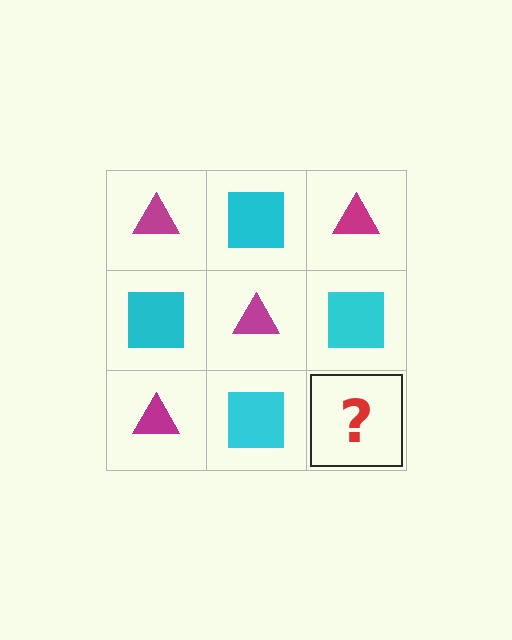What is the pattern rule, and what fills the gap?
The rule is that it alternates magenta triangle and cyan square in a checkerboard pattern. The gap should be filled with a magenta triangle.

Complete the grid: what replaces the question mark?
The question mark should be replaced with a magenta triangle.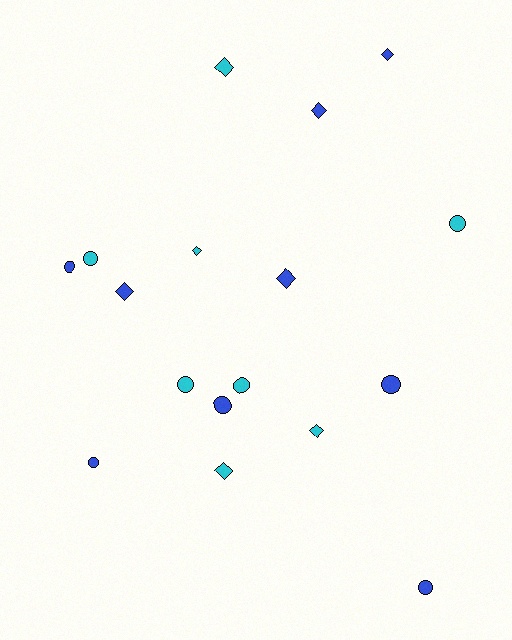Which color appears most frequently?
Blue, with 9 objects.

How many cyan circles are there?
There are 4 cyan circles.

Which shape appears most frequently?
Circle, with 9 objects.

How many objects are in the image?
There are 17 objects.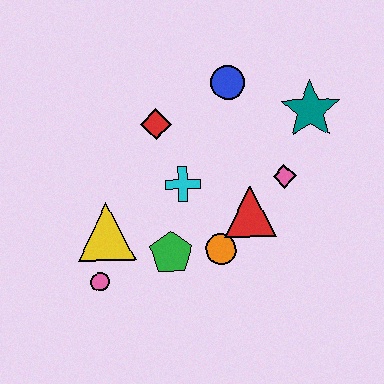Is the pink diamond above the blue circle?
No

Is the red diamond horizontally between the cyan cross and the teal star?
No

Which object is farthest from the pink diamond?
The pink circle is farthest from the pink diamond.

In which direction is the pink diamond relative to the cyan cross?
The pink diamond is to the right of the cyan cross.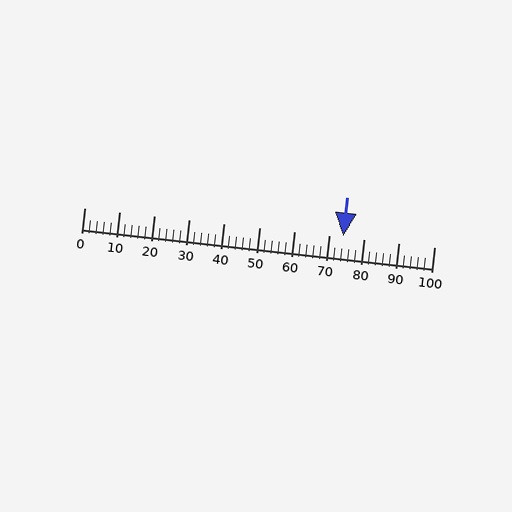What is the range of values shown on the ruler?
The ruler shows values from 0 to 100.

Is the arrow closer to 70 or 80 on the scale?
The arrow is closer to 70.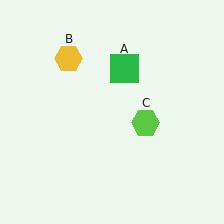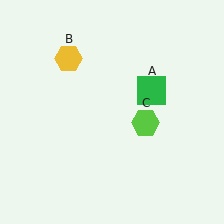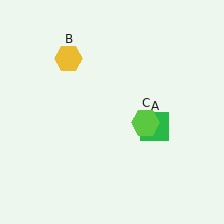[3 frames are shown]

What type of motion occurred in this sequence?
The green square (object A) rotated clockwise around the center of the scene.